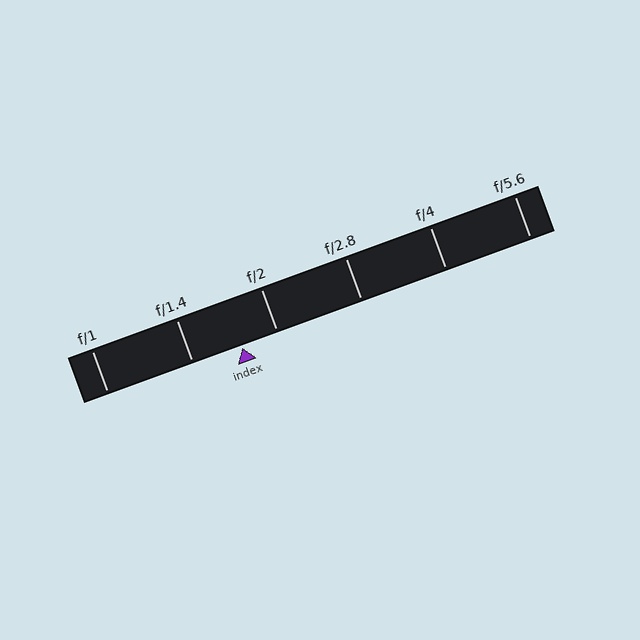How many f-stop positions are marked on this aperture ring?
There are 6 f-stop positions marked.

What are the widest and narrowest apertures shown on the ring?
The widest aperture shown is f/1 and the narrowest is f/5.6.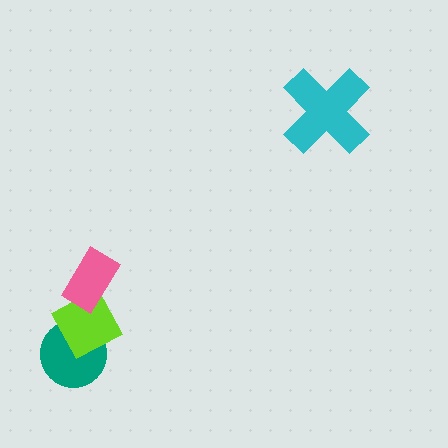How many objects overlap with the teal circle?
1 object overlaps with the teal circle.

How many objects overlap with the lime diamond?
2 objects overlap with the lime diamond.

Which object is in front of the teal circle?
The lime diamond is in front of the teal circle.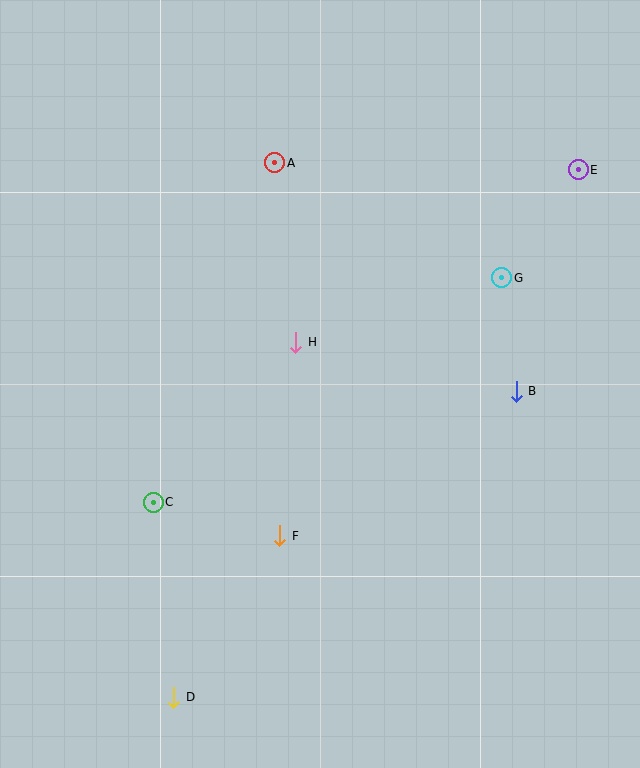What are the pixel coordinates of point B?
Point B is at (516, 391).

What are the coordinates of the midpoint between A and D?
The midpoint between A and D is at (224, 430).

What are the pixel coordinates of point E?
Point E is at (578, 170).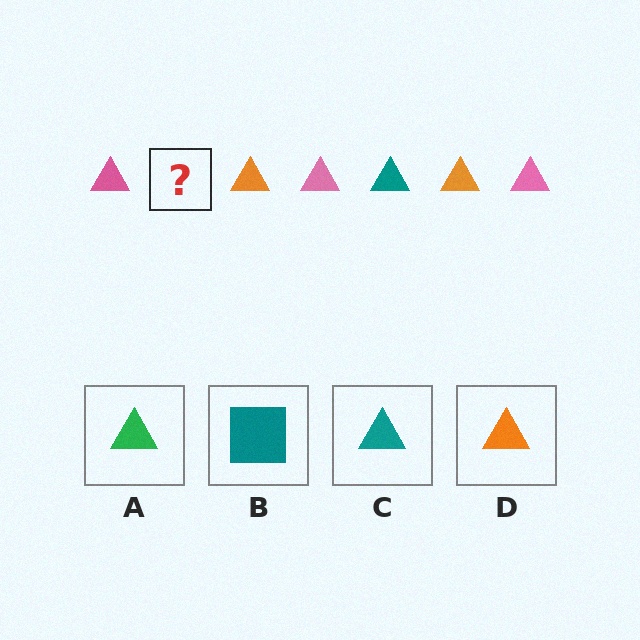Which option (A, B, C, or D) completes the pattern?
C.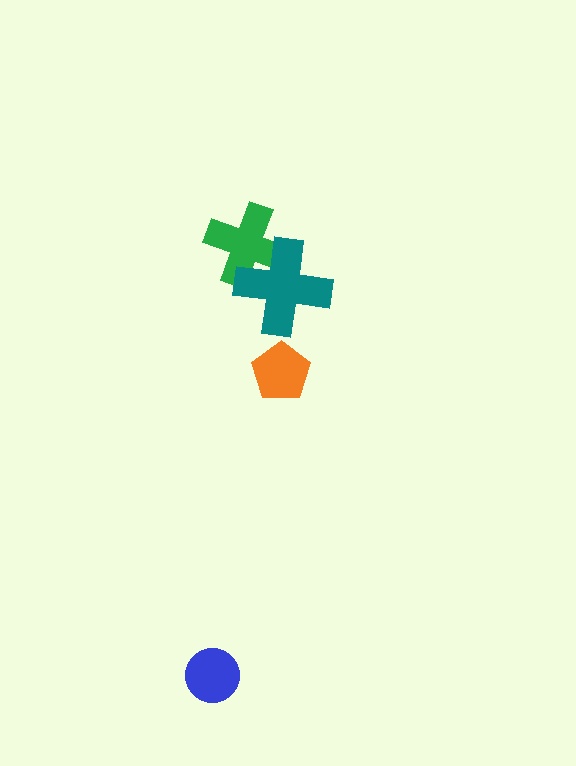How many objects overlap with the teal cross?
1 object overlaps with the teal cross.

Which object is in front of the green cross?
The teal cross is in front of the green cross.